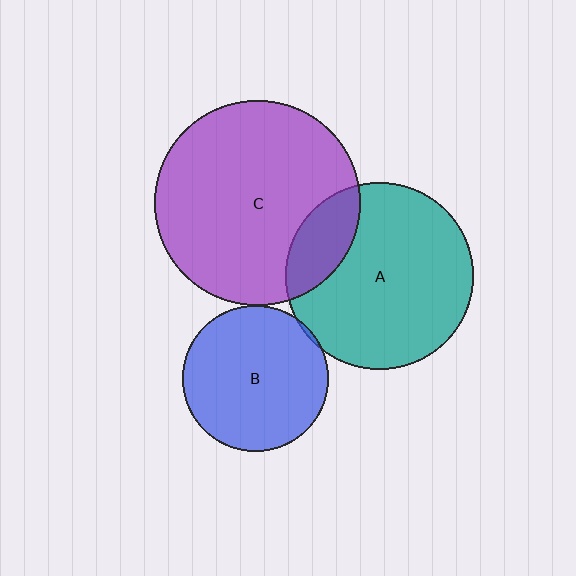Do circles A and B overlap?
Yes.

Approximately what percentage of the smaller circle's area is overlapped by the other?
Approximately 5%.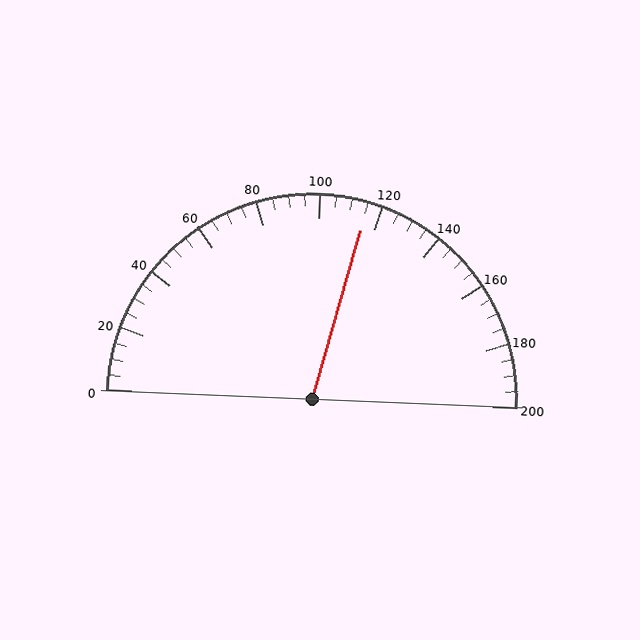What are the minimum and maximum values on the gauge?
The gauge ranges from 0 to 200.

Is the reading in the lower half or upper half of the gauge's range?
The reading is in the upper half of the range (0 to 200).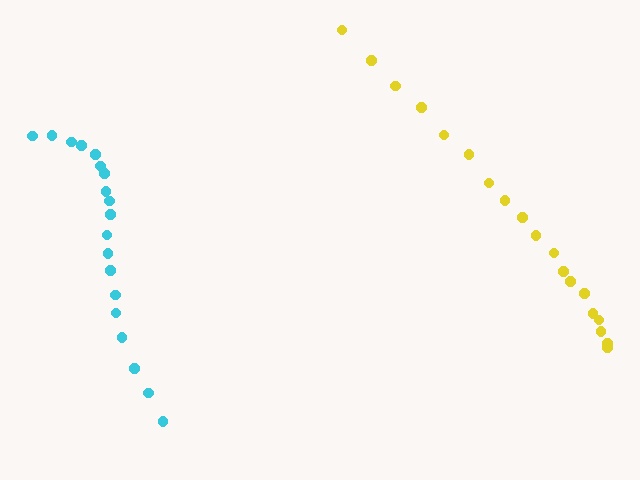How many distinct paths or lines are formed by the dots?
There are 2 distinct paths.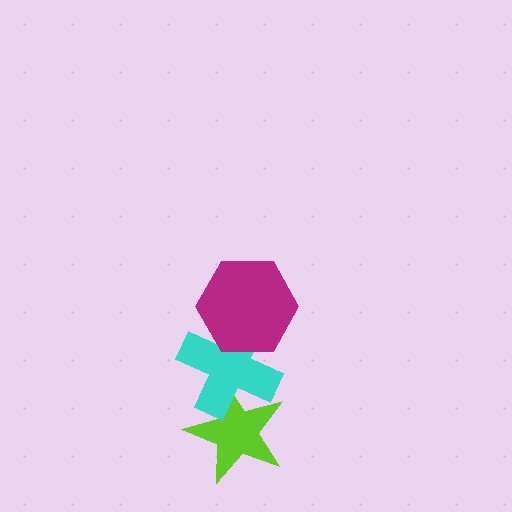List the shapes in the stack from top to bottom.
From top to bottom: the magenta hexagon, the cyan cross, the lime star.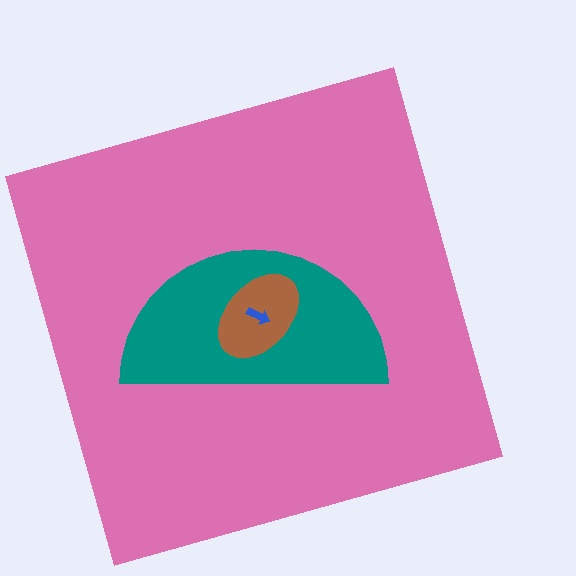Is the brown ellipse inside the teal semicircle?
Yes.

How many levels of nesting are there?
4.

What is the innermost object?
The blue arrow.